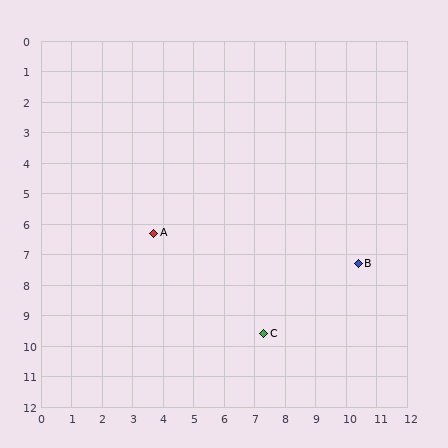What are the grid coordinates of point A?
Point A is at approximately (3.7, 6.3).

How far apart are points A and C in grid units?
Points A and C are about 4.9 grid units apart.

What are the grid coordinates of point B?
Point B is at approximately (10.4, 7.3).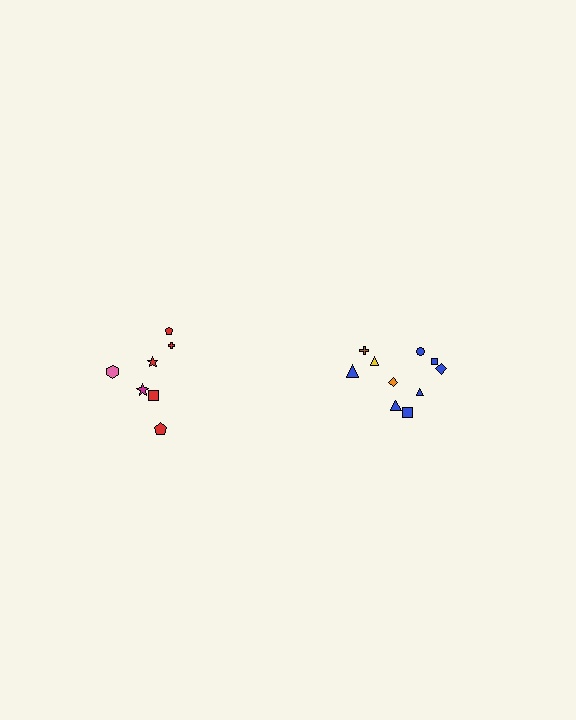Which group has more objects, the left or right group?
The right group.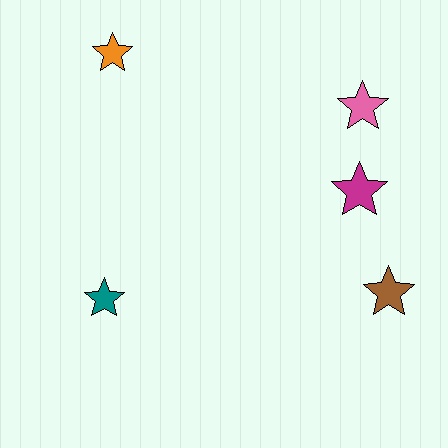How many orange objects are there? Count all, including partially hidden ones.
There is 1 orange object.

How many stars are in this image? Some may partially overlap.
There are 5 stars.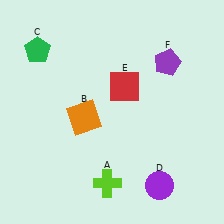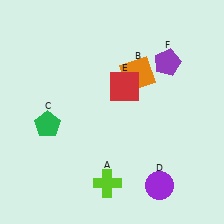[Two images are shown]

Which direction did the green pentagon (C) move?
The green pentagon (C) moved down.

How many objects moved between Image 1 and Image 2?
2 objects moved between the two images.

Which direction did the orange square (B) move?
The orange square (B) moved right.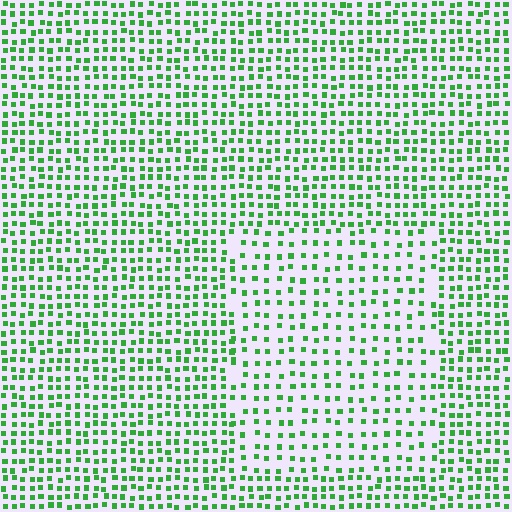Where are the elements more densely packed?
The elements are more densely packed outside the rectangle boundary.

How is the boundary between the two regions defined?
The boundary is defined by a change in element density (approximately 1.7x ratio). All elements are the same color, size, and shape.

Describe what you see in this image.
The image contains small green elements arranged at two different densities. A rectangle-shaped region is visible where the elements are less densely packed than the surrounding area.